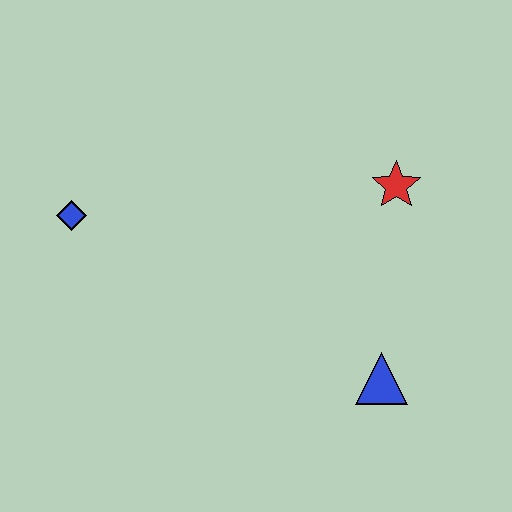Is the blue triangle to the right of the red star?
No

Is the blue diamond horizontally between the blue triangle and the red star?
No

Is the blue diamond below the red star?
Yes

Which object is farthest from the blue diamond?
The blue triangle is farthest from the blue diamond.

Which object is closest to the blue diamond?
The red star is closest to the blue diamond.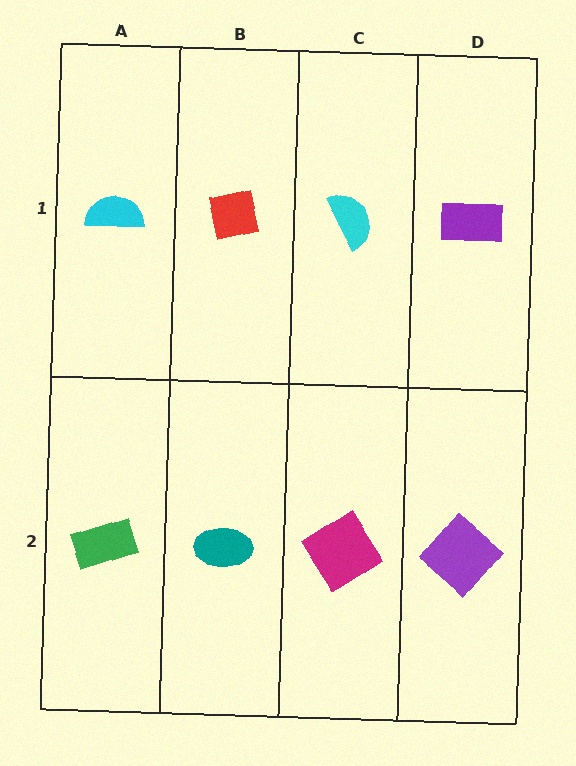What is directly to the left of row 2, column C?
A teal ellipse.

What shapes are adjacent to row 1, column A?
A green rectangle (row 2, column A), a red square (row 1, column B).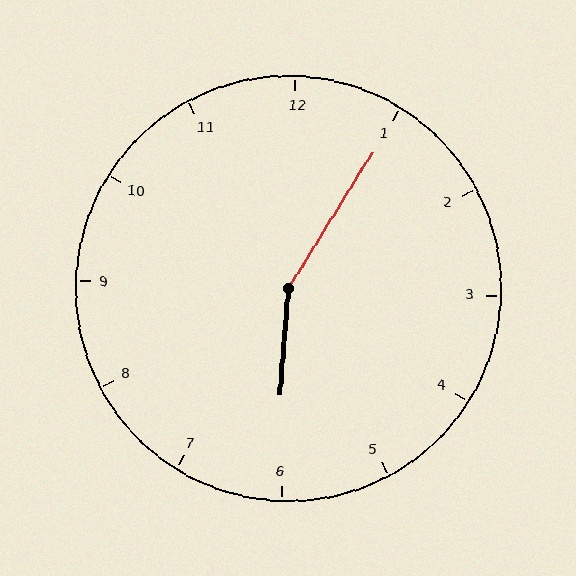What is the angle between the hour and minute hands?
Approximately 152 degrees.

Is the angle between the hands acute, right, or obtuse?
It is obtuse.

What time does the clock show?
6:05.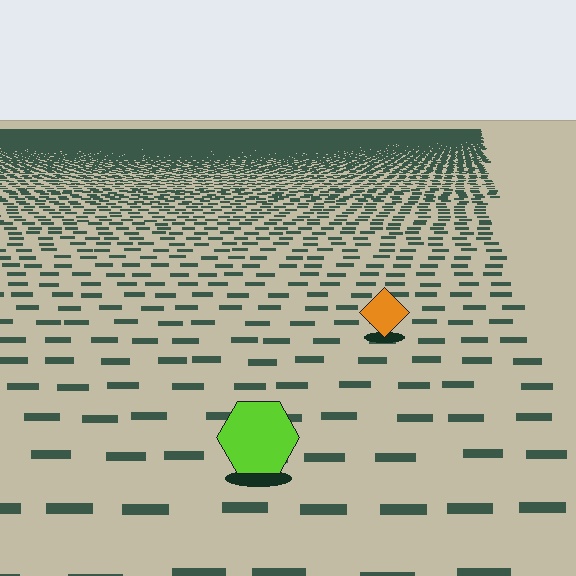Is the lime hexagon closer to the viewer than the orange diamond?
Yes. The lime hexagon is closer — you can tell from the texture gradient: the ground texture is coarser near it.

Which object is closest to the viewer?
The lime hexagon is closest. The texture marks near it are larger and more spread out.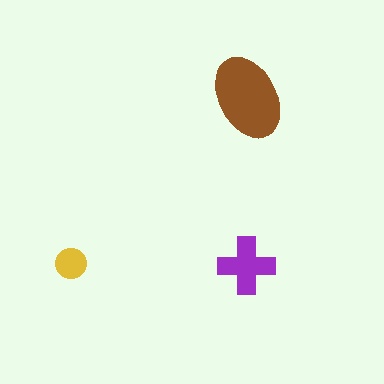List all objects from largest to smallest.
The brown ellipse, the purple cross, the yellow circle.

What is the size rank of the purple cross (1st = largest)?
2nd.